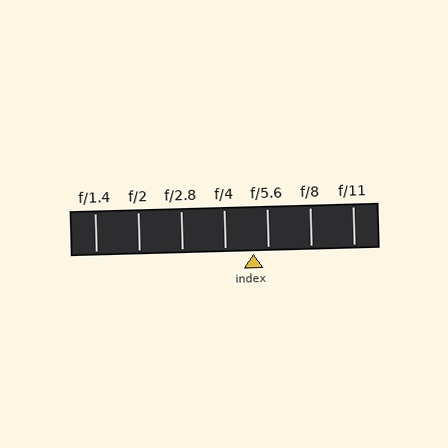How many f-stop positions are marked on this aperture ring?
There are 7 f-stop positions marked.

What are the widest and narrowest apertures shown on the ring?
The widest aperture shown is f/1.4 and the narrowest is f/11.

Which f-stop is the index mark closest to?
The index mark is closest to f/5.6.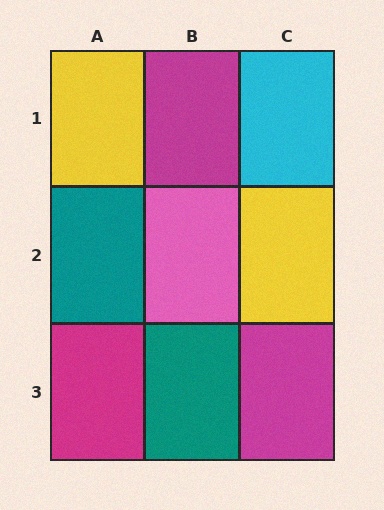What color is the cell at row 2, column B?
Pink.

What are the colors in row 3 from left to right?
Magenta, teal, magenta.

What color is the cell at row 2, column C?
Yellow.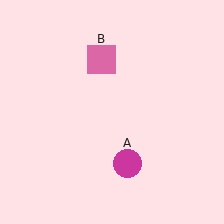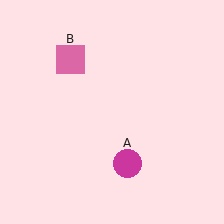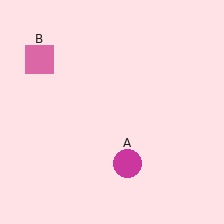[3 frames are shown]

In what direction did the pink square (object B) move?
The pink square (object B) moved left.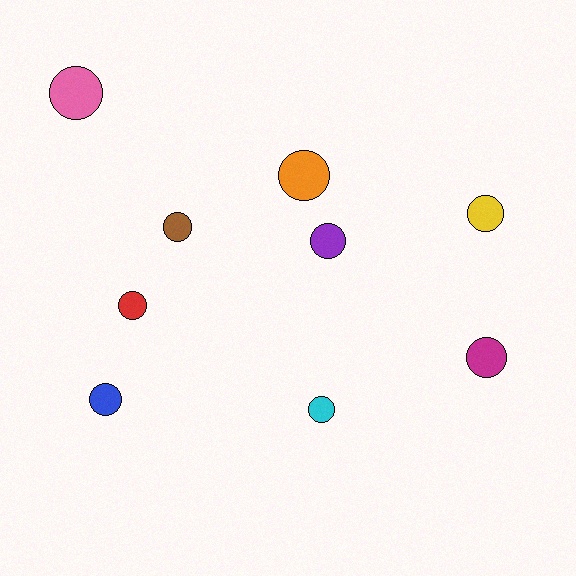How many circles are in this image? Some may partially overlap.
There are 9 circles.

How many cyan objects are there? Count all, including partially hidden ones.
There is 1 cyan object.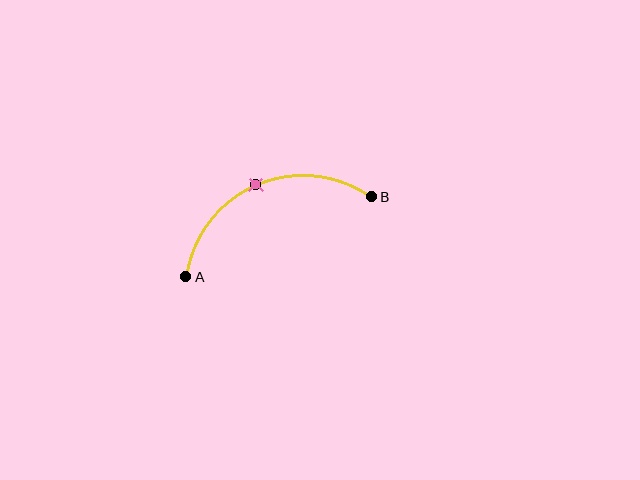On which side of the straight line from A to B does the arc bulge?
The arc bulges above the straight line connecting A and B.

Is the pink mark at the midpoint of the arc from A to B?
Yes. The pink mark lies on the arc at equal arc-length from both A and B — it is the arc midpoint.